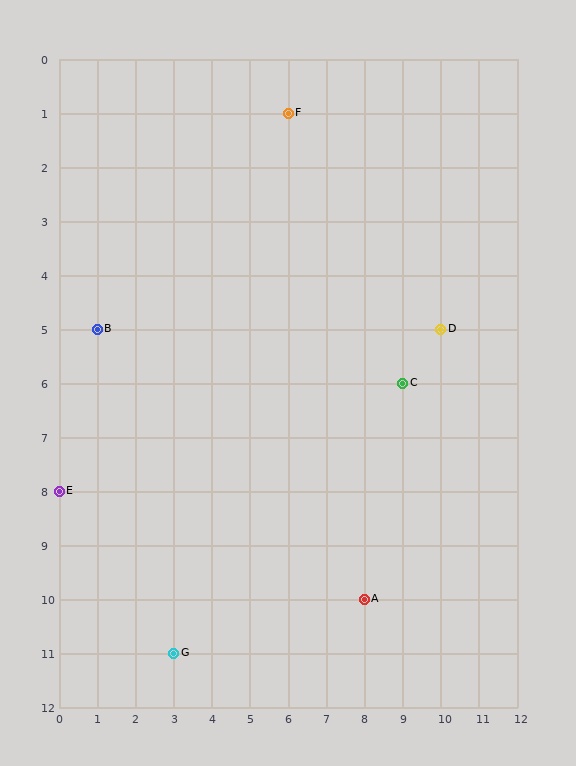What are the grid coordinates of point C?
Point C is at grid coordinates (9, 6).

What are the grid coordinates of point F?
Point F is at grid coordinates (6, 1).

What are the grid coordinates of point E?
Point E is at grid coordinates (0, 8).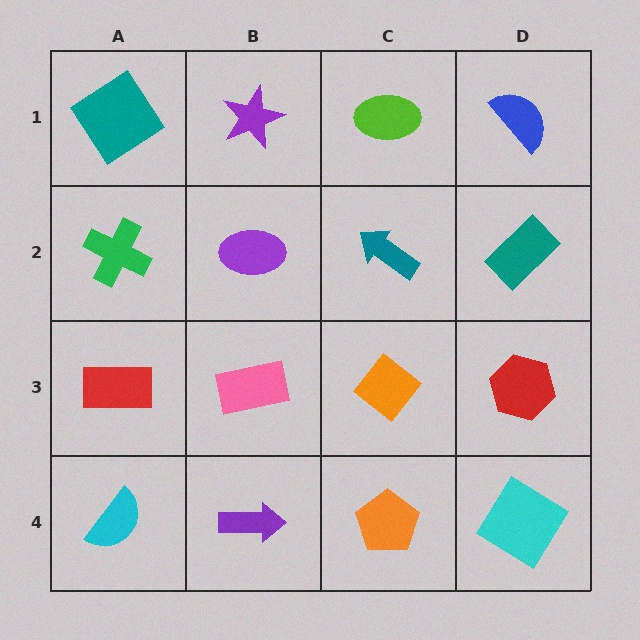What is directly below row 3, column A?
A cyan semicircle.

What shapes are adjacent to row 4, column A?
A red rectangle (row 3, column A), a purple arrow (row 4, column B).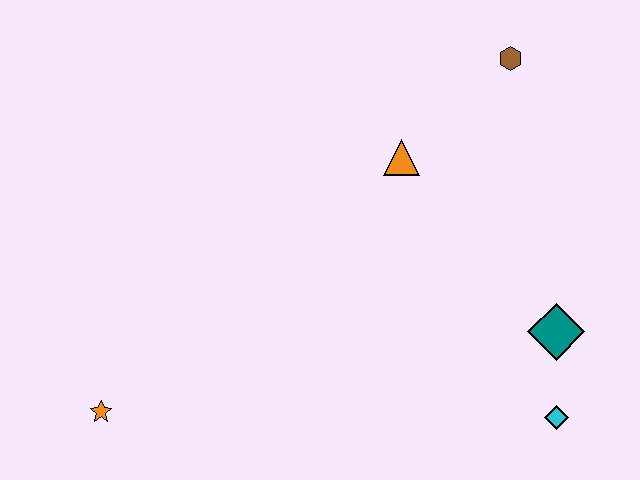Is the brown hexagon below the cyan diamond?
No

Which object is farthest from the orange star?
The brown hexagon is farthest from the orange star.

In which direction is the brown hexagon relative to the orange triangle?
The brown hexagon is to the right of the orange triangle.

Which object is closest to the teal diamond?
The cyan diamond is closest to the teal diamond.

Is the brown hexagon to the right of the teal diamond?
No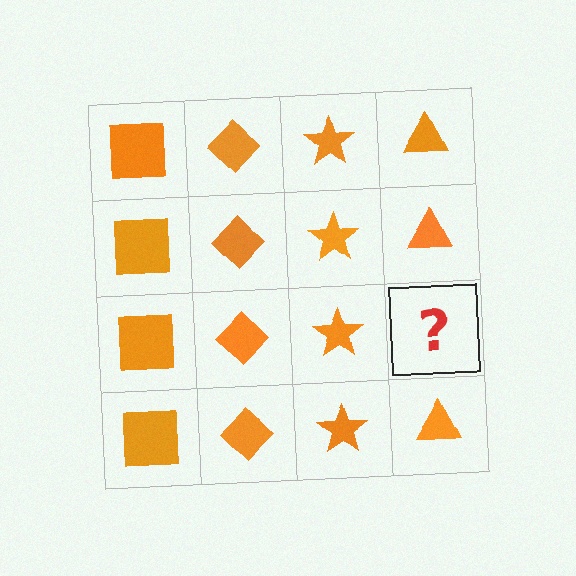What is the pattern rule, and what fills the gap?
The rule is that each column has a consistent shape. The gap should be filled with an orange triangle.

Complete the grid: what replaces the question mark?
The question mark should be replaced with an orange triangle.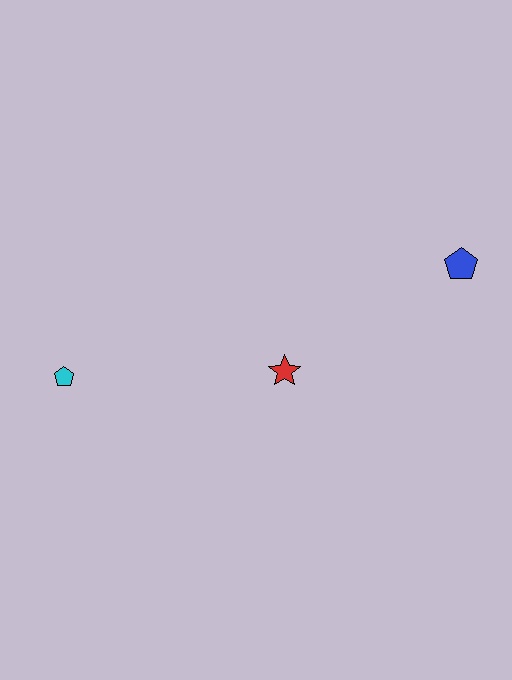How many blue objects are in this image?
There is 1 blue object.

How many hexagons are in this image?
There are no hexagons.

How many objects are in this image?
There are 3 objects.